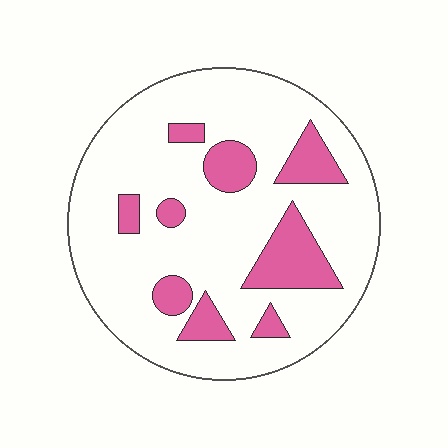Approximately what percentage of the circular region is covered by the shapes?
Approximately 20%.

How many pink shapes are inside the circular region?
9.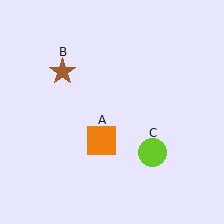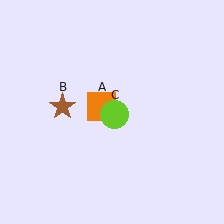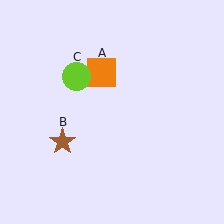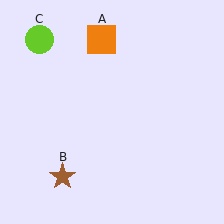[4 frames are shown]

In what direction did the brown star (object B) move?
The brown star (object B) moved down.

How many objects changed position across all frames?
3 objects changed position: orange square (object A), brown star (object B), lime circle (object C).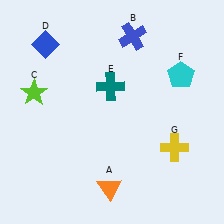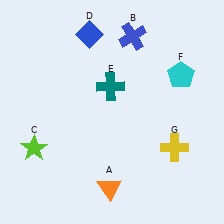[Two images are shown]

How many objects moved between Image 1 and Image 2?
2 objects moved between the two images.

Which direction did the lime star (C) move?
The lime star (C) moved down.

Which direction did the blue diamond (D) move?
The blue diamond (D) moved right.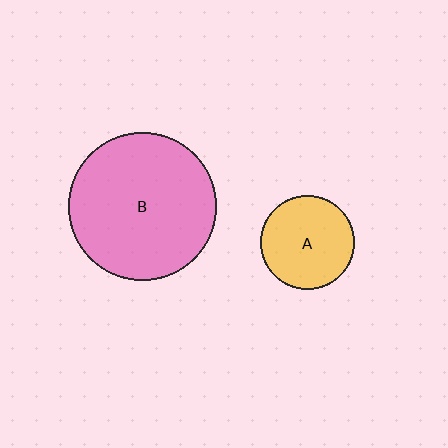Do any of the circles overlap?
No, none of the circles overlap.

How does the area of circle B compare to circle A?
Approximately 2.4 times.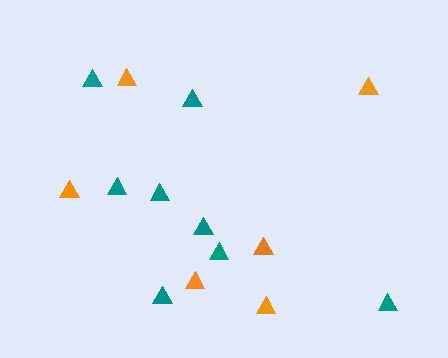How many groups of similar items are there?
There are 2 groups: one group of teal triangles (8) and one group of orange triangles (6).